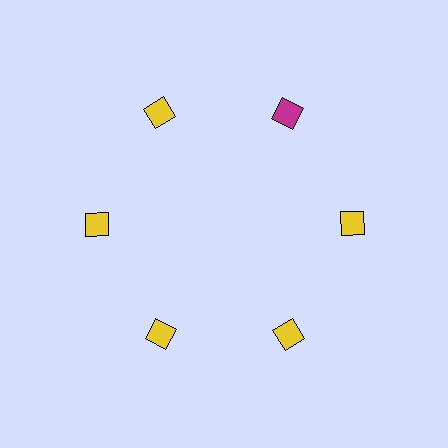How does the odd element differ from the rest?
It has a different color: magenta instead of yellow.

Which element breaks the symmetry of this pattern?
The magenta diamond at roughly the 1 o'clock position breaks the symmetry. All other shapes are yellow diamonds.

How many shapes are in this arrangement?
There are 6 shapes arranged in a ring pattern.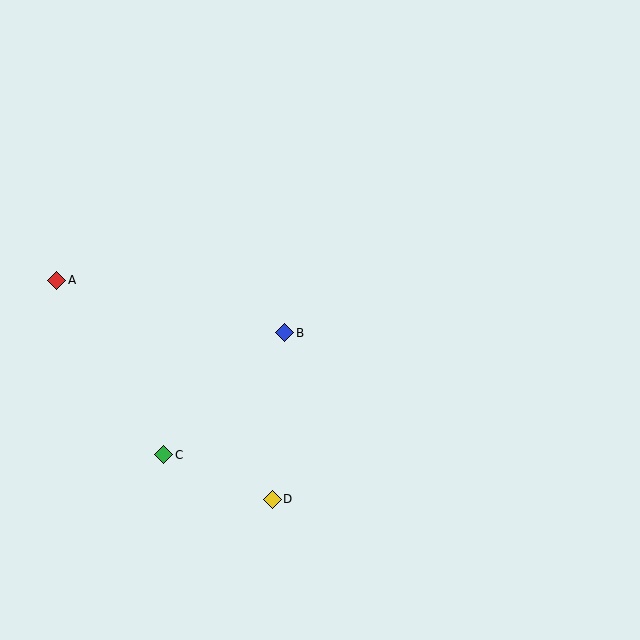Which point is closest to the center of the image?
Point B at (285, 333) is closest to the center.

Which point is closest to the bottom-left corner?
Point C is closest to the bottom-left corner.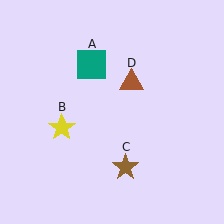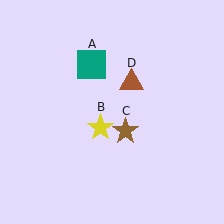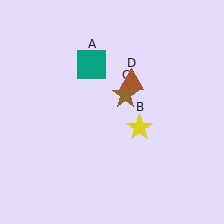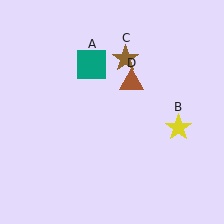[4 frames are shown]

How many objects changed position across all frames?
2 objects changed position: yellow star (object B), brown star (object C).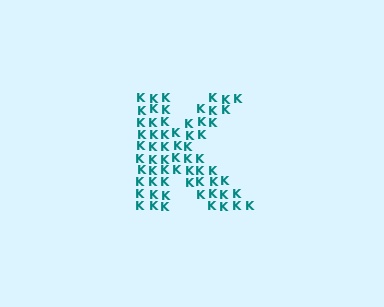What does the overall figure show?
The overall figure shows the letter K.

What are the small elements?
The small elements are letter K's.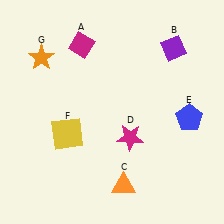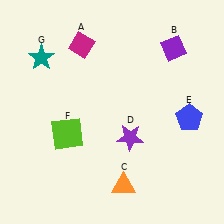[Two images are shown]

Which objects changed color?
D changed from magenta to purple. F changed from yellow to lime. G changed from orange to teal.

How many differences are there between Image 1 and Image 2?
There are 3 differences between the two images.